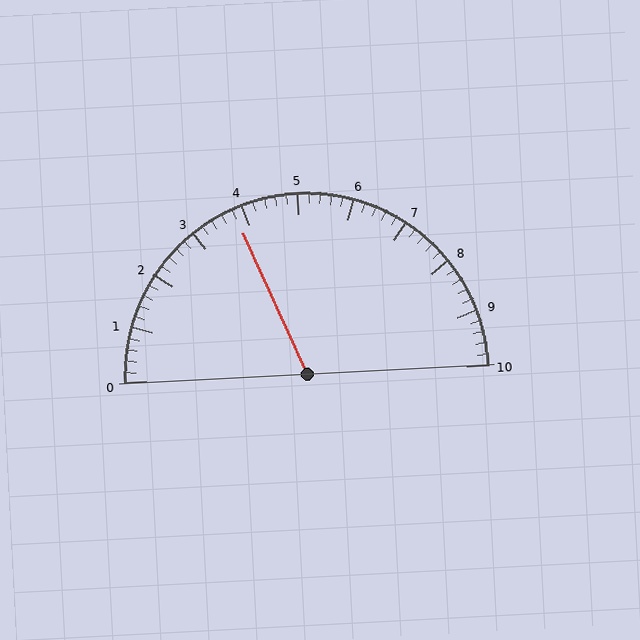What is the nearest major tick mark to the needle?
The nearest major tick mark is 4.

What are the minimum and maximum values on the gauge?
The gauge ranges from 0 to 10.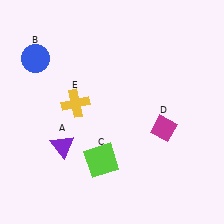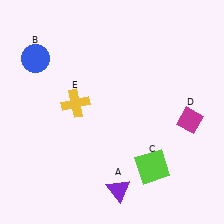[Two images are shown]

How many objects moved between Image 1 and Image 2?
3 objects moved between the two images.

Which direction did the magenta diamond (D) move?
The magenta diamond (D) moved right.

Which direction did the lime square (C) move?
The lime square (C) moved right.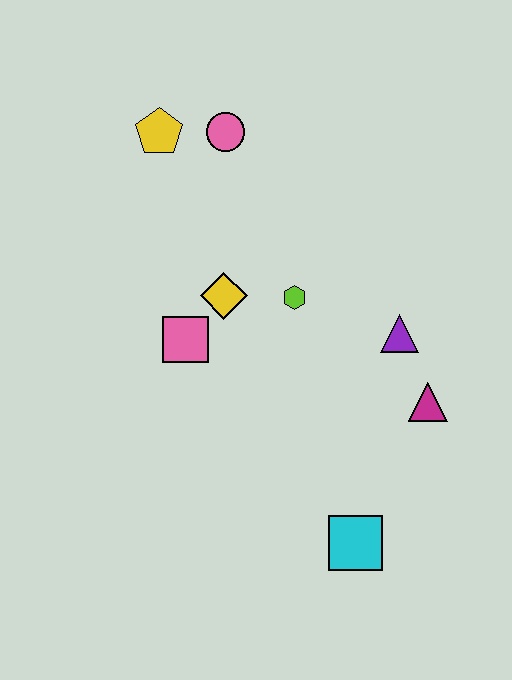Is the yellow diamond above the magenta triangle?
Yes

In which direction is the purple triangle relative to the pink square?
The purple triangle is to the right of the pink square.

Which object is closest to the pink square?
The yellow diamond is closest to the pink square.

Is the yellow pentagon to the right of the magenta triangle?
No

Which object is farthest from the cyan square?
The yellow pentagon is farthest from the cyan square.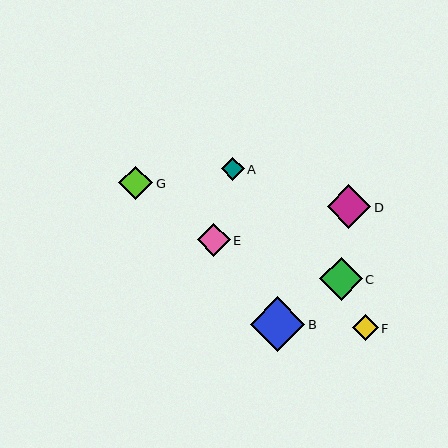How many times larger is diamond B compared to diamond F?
Diamond B is approximately 2.1 times the size of diamond F.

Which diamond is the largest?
Diamond B is the largest with a size of approximately 54 pixels.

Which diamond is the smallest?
Diamond A is the smallest with a size of approximately 23 pixels.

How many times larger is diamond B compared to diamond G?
Diamond B is approximately 1.6 times the size of diamond G.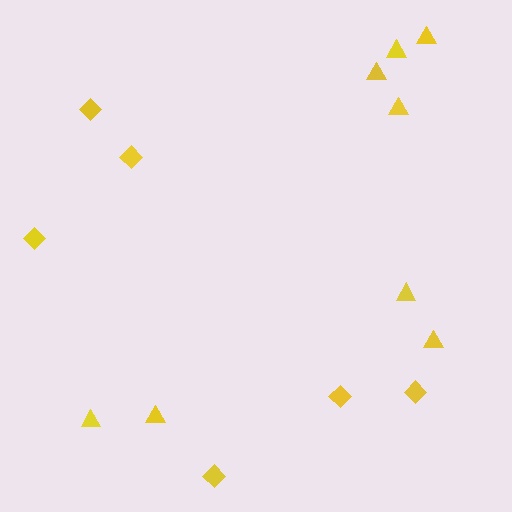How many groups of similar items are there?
There are 2 groups: one group of triangles (8) and one group of diamonds (6).